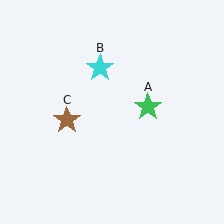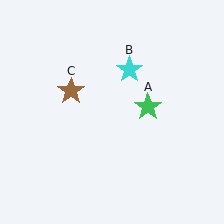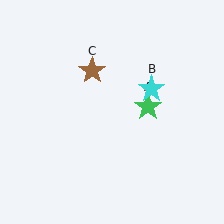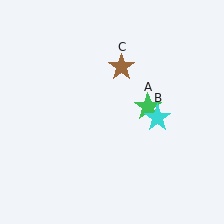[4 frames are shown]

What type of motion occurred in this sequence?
The cyan star (object B), brown star (object C) rotated clockwise around the center of the scene.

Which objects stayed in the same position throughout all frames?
Green star (object A) remained stationary.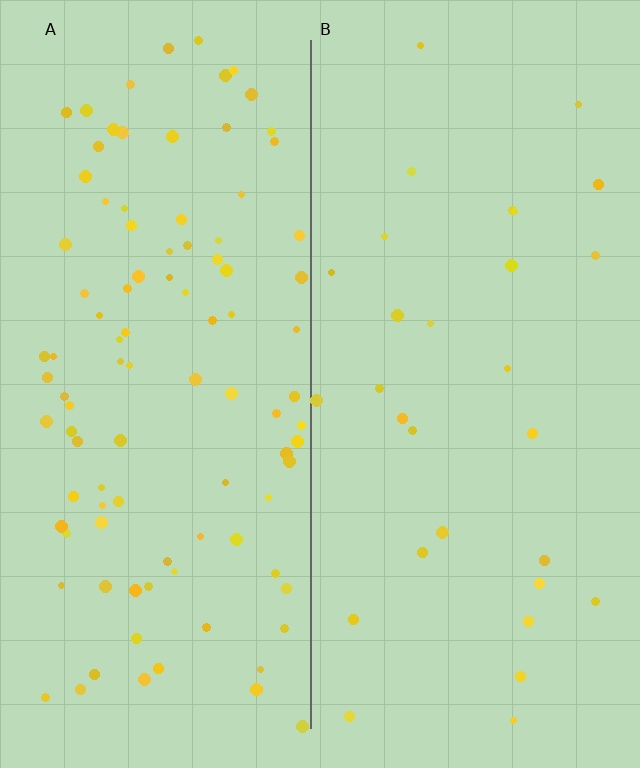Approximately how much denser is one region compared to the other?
Approximately 3.4× — region A over region B.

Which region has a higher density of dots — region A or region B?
A (the left).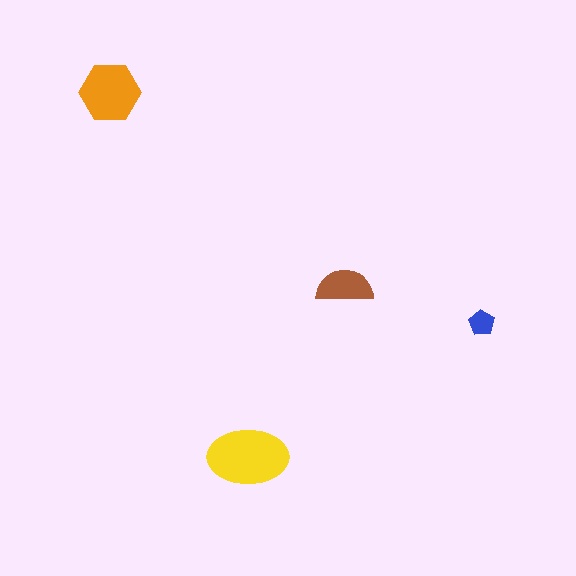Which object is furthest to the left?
The orange hexagon is leftmost.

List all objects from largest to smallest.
The yellow ellipse, the orange hexagon, the brown semicircle, the blue pentagon.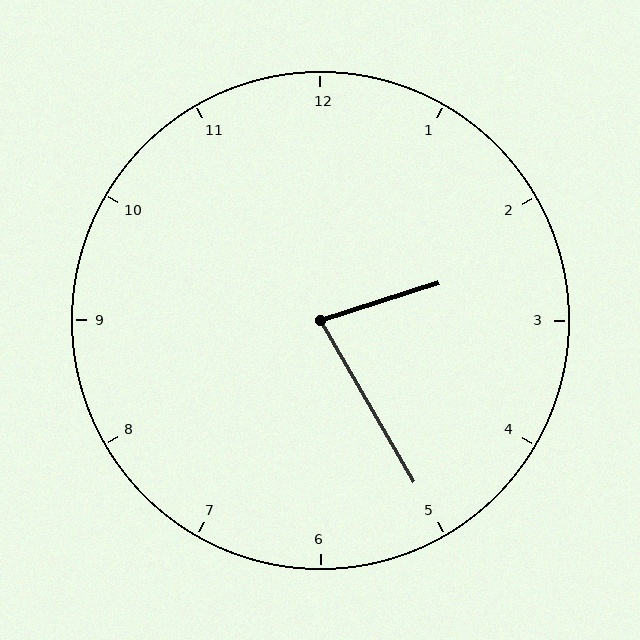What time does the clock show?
2:25.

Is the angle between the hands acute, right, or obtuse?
It is acute.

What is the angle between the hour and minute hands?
Approximately 78 degrees.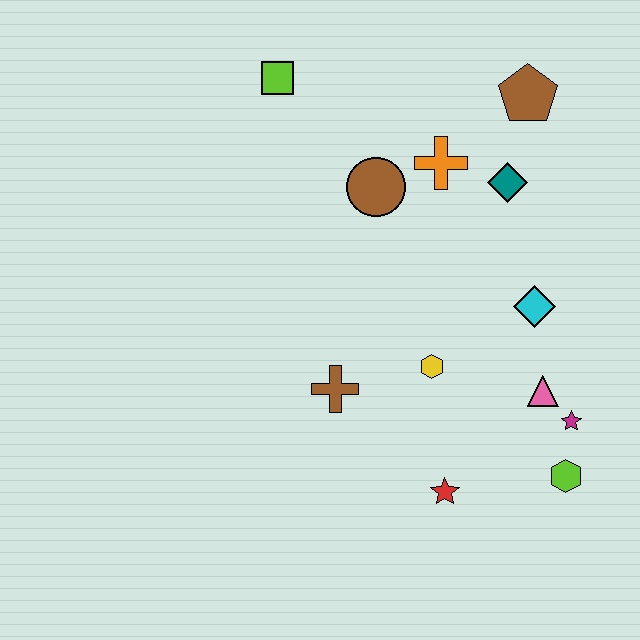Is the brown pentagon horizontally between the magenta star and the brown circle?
Yes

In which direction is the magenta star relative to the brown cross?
The magenta star is to the right of the brown cross.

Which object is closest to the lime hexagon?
The magenta star is closest to the lime hexagon.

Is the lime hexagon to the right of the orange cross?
Yes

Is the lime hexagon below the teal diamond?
Yes